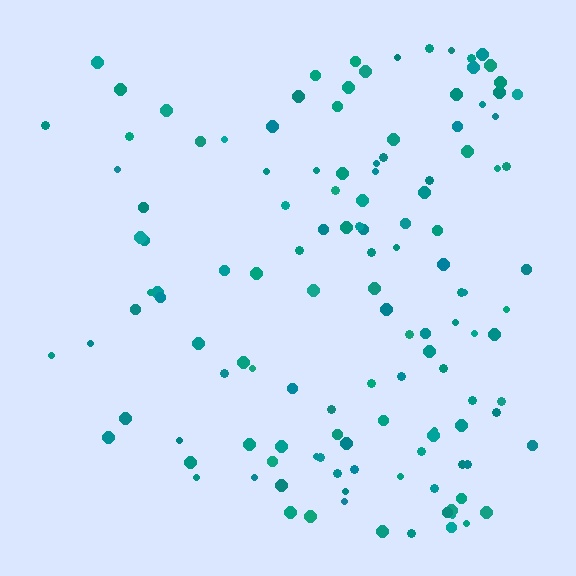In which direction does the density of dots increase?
From left to right, with the right side densest.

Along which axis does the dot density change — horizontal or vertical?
Horizontal.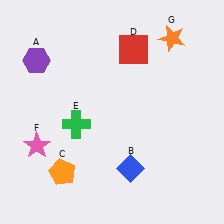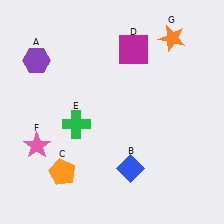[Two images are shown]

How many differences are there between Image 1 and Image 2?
There is 1 difference between the two images.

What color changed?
The square (D) changed from red in Image 1 to magenta in Image 2.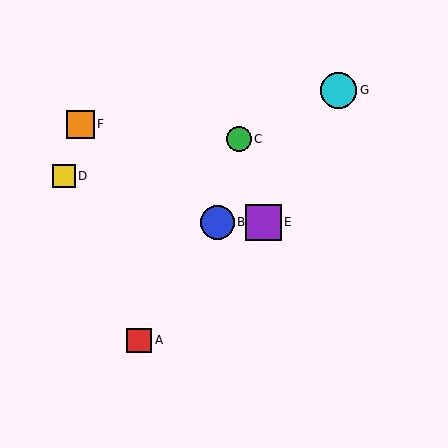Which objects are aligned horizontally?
Objects B, E are aligned horizontally.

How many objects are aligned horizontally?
2 objects (B, E) are aligned horizontally.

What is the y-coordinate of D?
Object D is at y≈176.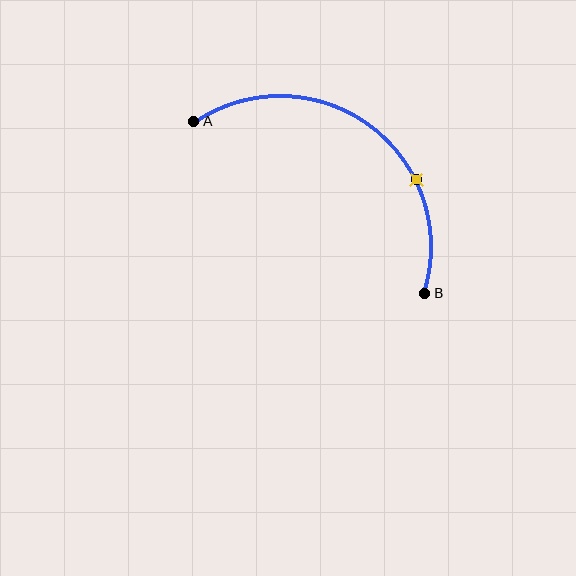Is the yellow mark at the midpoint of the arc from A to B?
No. The yellow mark lies on the arc but is closer to endpoint B. The arc midpoint would be at the point on the curve equidistant along the arc from both A and B.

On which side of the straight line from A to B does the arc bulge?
The arc bulges above and to the right of the straight line connecting A and B.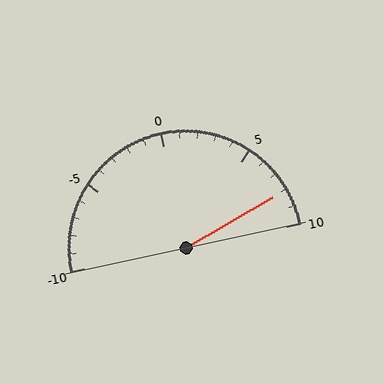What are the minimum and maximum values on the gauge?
The gauge ranges from -10 to 10.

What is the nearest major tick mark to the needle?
The nearest major tick mark is 10.